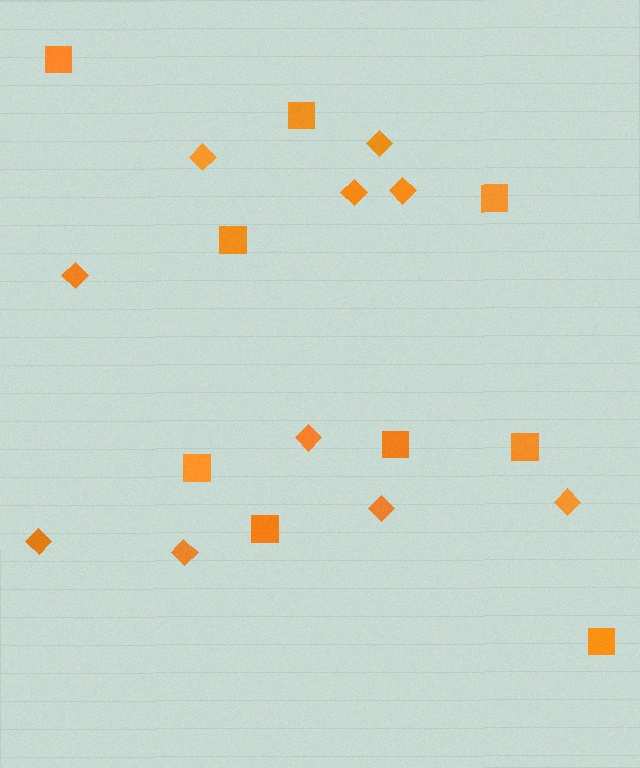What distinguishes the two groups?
There are 2 groups: one group of diamonds (10) and one group of squares (9).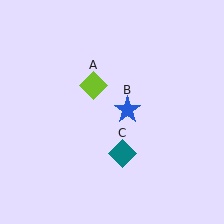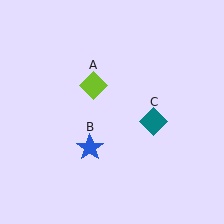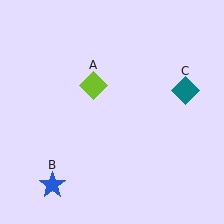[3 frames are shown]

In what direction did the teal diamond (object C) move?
The teal diamond (object C) moved up and to the right.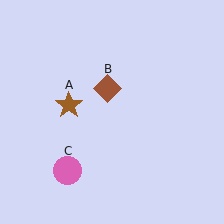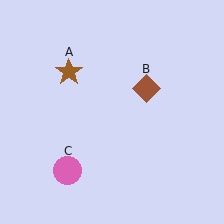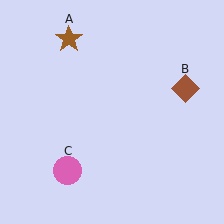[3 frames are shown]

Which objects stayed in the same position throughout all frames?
Pink circle (object C) remained stationary.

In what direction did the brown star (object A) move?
The brown star (object A) moved up.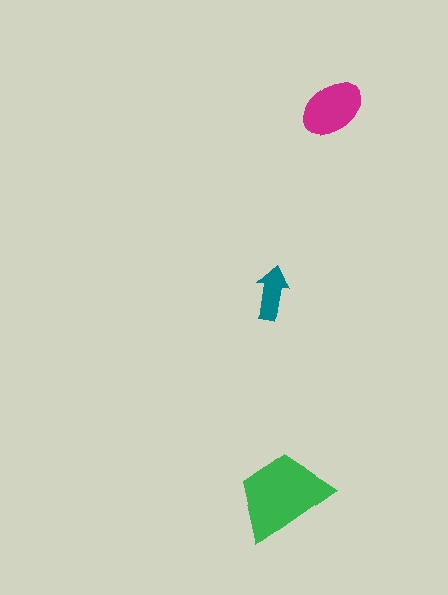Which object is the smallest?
The teal arrow.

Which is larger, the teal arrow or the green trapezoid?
The green trapezoid.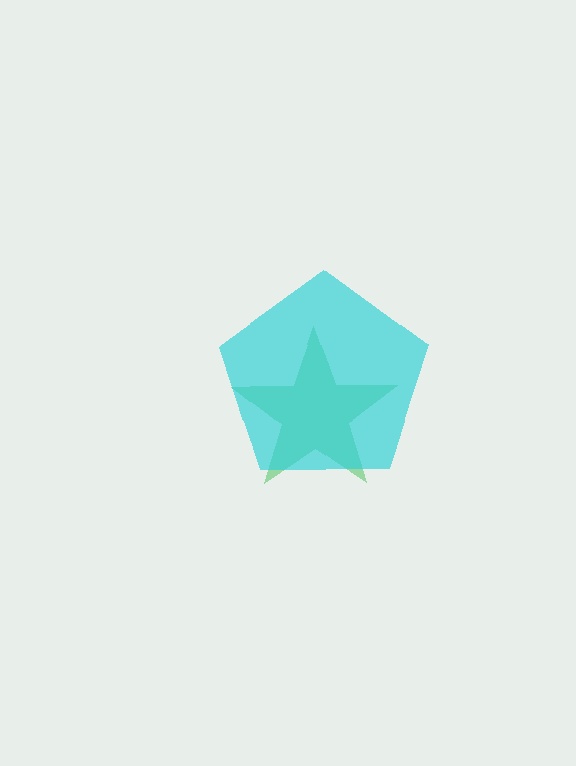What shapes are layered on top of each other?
The layered shapes are: a green star, a cyan pentagon.